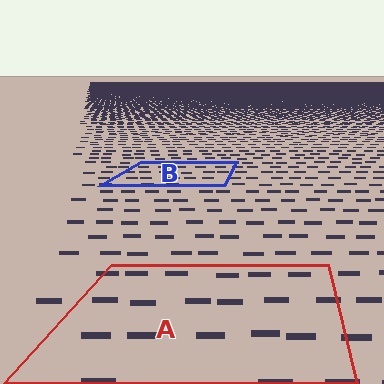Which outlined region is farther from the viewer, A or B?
Region B is farther from the viewer — the texture elements inside it appear smaller and more densely packed.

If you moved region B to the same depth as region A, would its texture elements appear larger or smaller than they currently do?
They would appear larger. At a closer depth, the same texture elements are projected at a bigger on-screen size.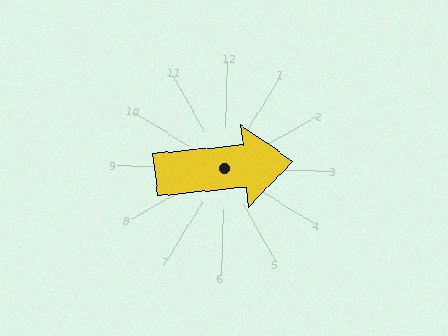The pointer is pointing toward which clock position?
Roughly 3 o'clock.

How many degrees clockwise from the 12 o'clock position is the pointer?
Approximately 83 degrees.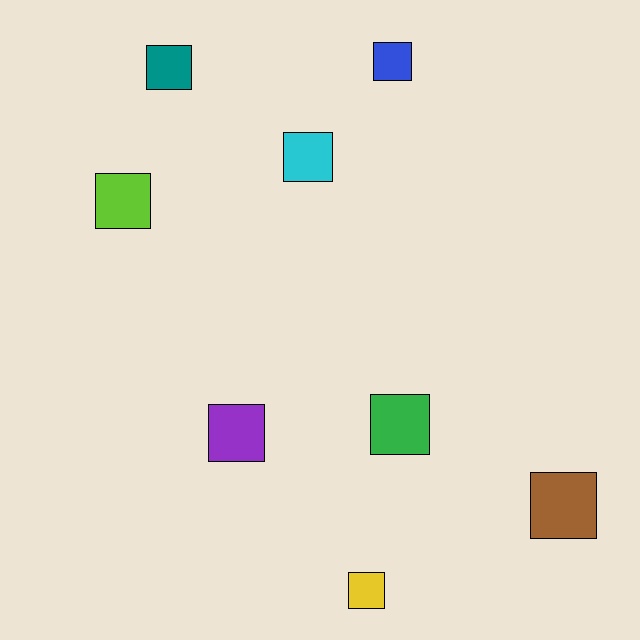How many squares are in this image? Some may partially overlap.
There are 8 squares.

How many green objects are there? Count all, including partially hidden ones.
There is 1 green object.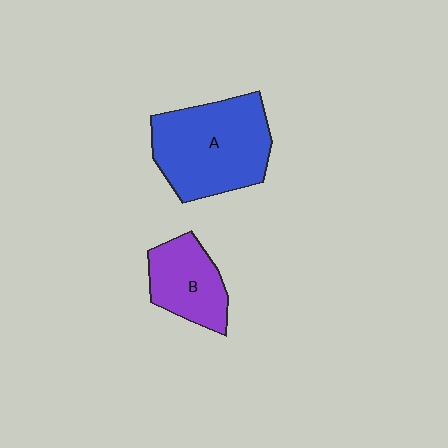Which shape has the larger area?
Shape A (blue).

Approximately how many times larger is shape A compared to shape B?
Approximately 1.8 times.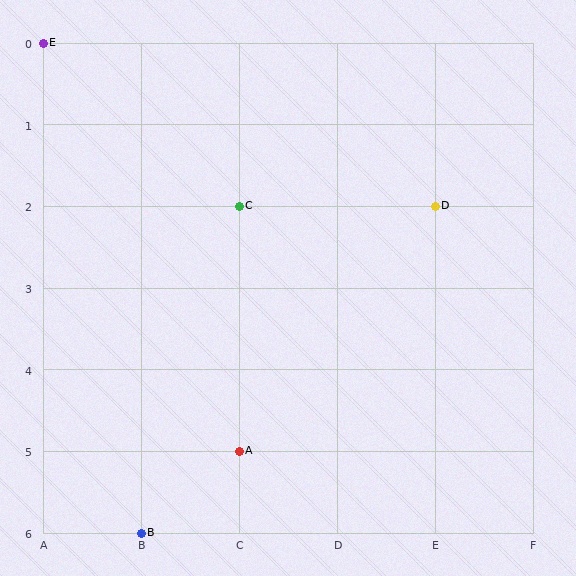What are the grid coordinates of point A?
Point A is at grid coordinates (C, 5).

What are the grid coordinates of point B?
Point B is at grid coordinates (B, 6).